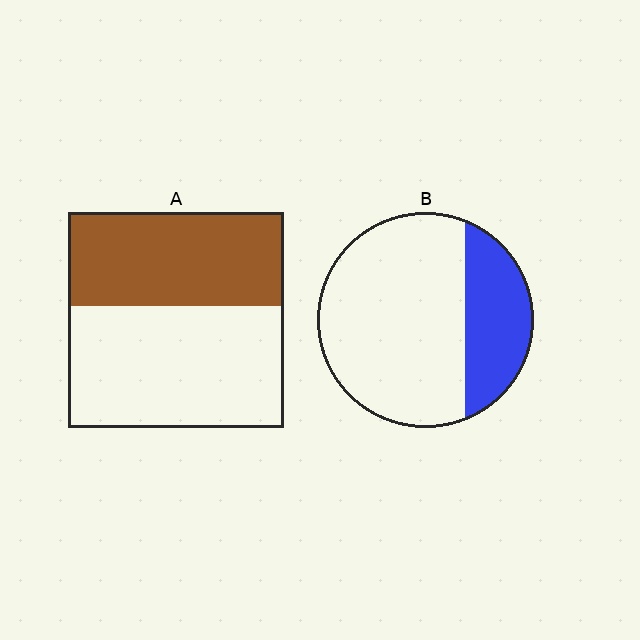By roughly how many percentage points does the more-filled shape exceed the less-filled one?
By roughly 15 percentage points (A over B).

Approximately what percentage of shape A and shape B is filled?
A is approximately 45% and B is approximately 25%.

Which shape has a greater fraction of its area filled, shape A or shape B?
Shape A.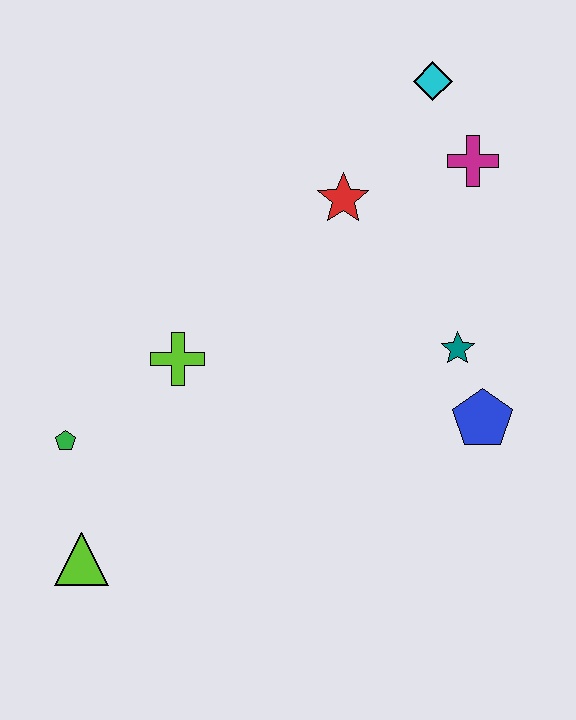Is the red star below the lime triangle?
No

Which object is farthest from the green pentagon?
The cyan diamond is farthest from the green pentagon.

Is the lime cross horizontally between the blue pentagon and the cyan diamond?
No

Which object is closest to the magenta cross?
The cyan diamond is closest to the magenta cross.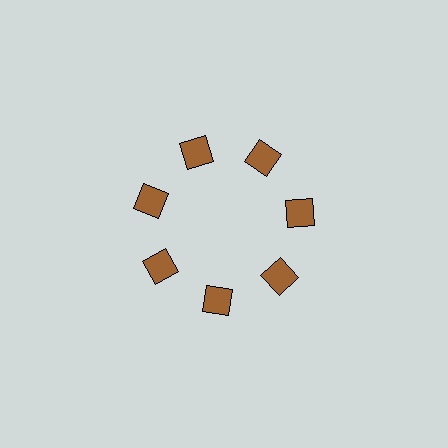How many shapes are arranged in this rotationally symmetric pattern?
There are 7 shapes, arranged in 7 groups of 1.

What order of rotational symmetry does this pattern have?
This pattern has 7-fold rotational symmetry.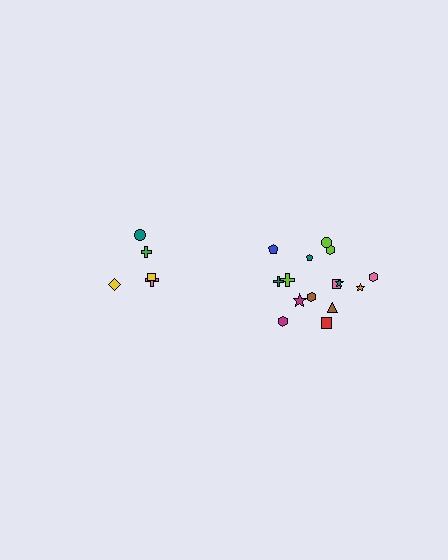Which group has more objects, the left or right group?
The right group.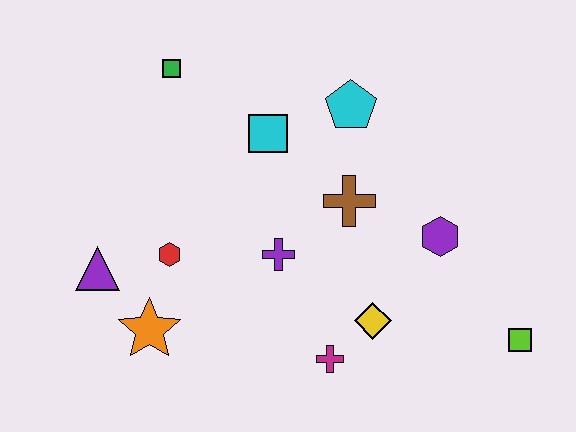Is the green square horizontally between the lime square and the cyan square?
No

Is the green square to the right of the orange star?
Yes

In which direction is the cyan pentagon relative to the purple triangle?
The cyan pentagon is to the right of the purple triangle.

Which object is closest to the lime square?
The purple hexagon is closest to the lime square.